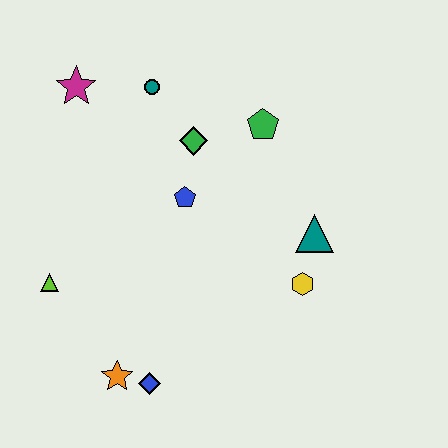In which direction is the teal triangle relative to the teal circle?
The teal triangle is to the right of the teal circle.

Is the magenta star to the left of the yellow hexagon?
Yes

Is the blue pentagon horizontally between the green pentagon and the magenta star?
Yes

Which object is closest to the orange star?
The blue diamond is closest to the orange star.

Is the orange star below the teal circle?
Yes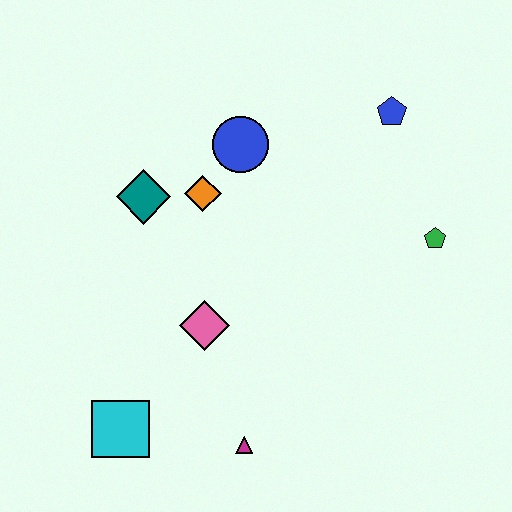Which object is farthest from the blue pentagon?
The cyan square is farthest from the blue pentagon.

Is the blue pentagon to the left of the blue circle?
No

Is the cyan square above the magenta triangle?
Yes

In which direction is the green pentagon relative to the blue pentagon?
The green pentagon is below the blue pentagon.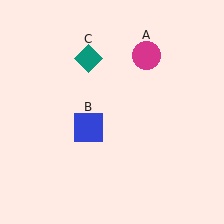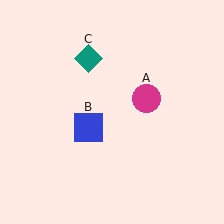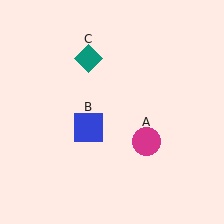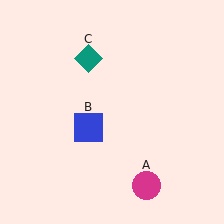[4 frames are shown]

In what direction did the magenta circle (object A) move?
The magenta circle (object A) moved down.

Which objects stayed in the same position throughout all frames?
Blue square (object B) and teal diamond (object C) remained stationary.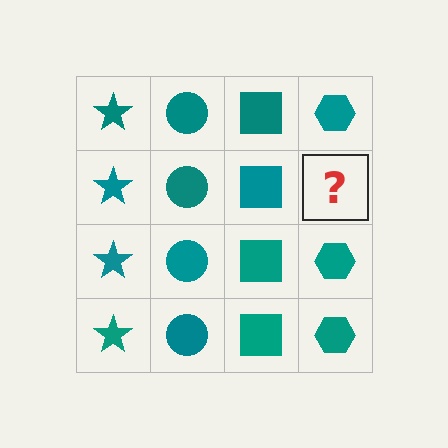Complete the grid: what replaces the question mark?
The question mark should be replaced with a teal hexagon.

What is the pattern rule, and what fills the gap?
The rule is that each column has a consistent shape. The gap should be filled with a teal hexagon.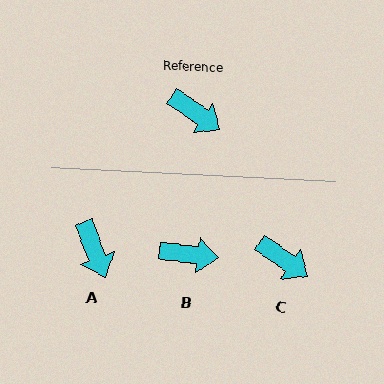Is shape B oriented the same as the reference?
No, it is off by about 28 degrees.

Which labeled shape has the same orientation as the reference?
C.